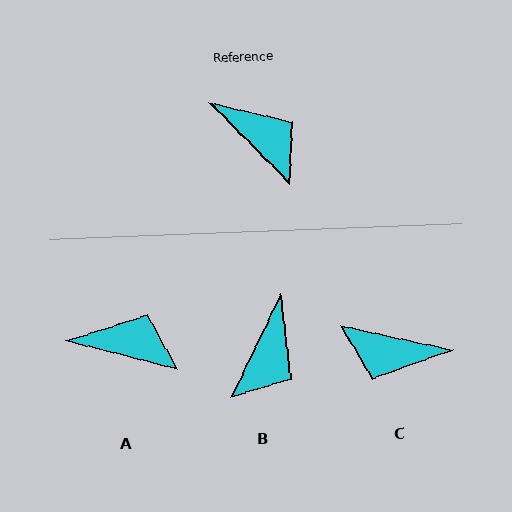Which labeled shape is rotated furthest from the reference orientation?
C, about 147 degrees away.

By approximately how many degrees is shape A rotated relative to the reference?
Approximately 30 degrees counter-clockwise.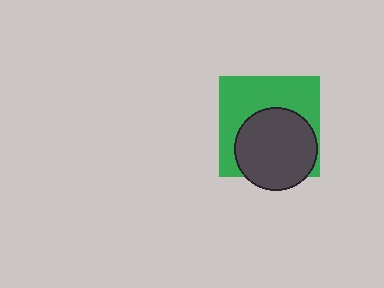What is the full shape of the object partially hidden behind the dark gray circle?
The partially hidden object is a green square.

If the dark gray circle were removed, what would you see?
You would see the complete green square.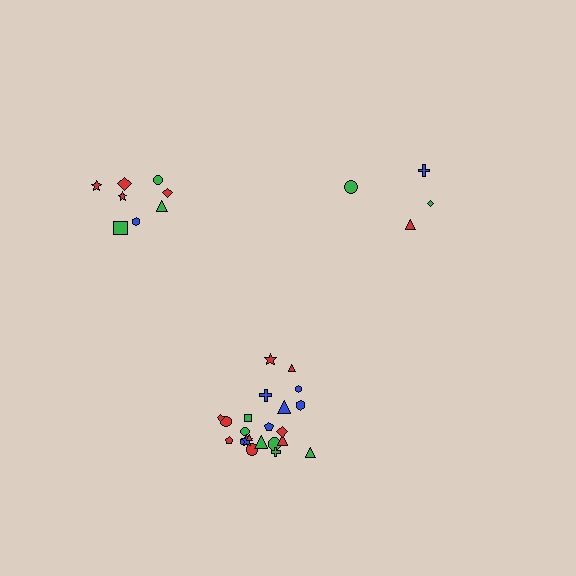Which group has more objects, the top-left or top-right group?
The top-left group.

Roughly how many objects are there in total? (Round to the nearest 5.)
Roughly 35 objects in total.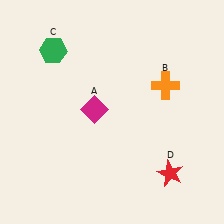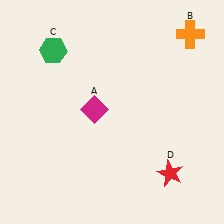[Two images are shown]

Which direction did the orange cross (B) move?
The orange cross (B) moved up.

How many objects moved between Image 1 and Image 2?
1 object moved between the two images.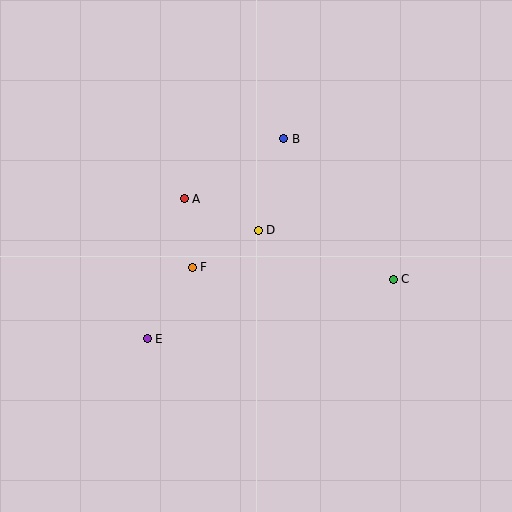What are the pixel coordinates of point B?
Point B is at (284, 139).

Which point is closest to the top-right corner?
Point B is closest to the top-right corner.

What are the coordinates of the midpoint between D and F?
The midpoint between D and F is at (225, 249).